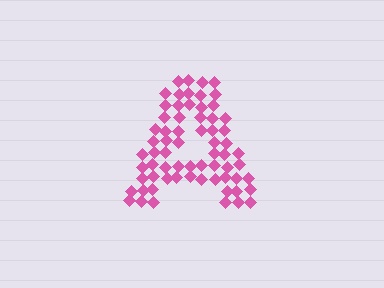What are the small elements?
The small elements are diamonds.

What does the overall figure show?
The overall figure shows the letter A.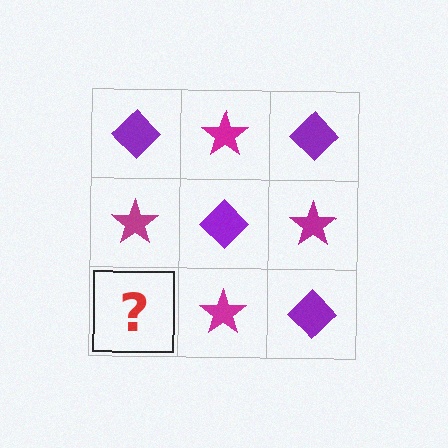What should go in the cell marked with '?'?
The missing cell should contain a purple diamond.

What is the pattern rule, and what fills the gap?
The rule is that it alternates purple diamond and magenta star in a checkerboard pattern. The gap should be filled with a purple diamond.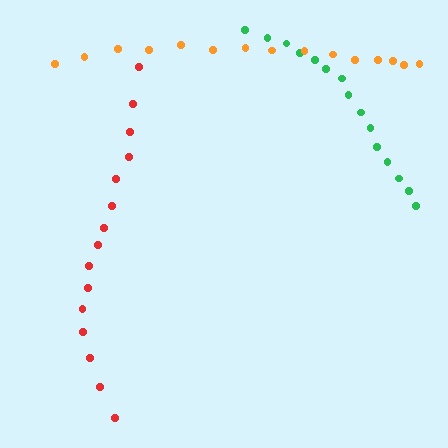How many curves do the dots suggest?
There are 3 distinct paths.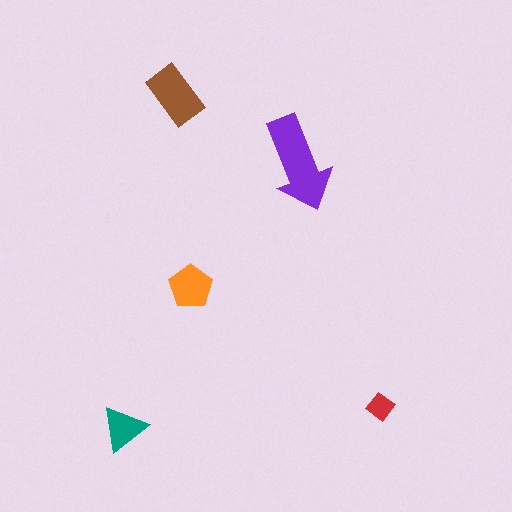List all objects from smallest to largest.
The red diamond, the teal triangle, the orange pentagon, the brown rectangle, the purple arrow.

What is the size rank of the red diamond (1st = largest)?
5th.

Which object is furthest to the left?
The teal triangle is leftmost.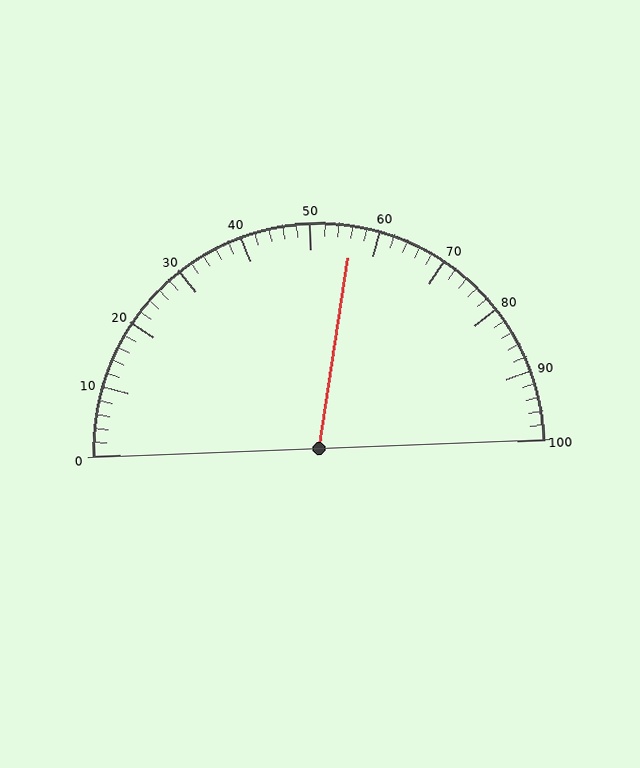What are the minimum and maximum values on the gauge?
The gauge ranges from 0 to 100.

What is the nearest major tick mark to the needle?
The nearest major tick mark is 60.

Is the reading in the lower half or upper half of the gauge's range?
The reading is in the upper half of the range (0 to 100).